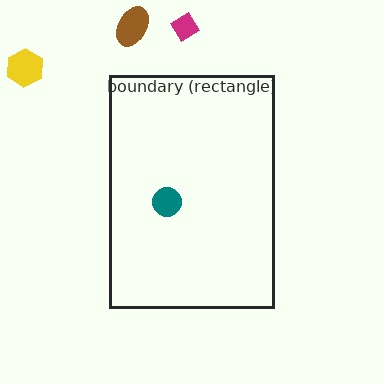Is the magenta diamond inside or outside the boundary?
Outside.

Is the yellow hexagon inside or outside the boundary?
Outside.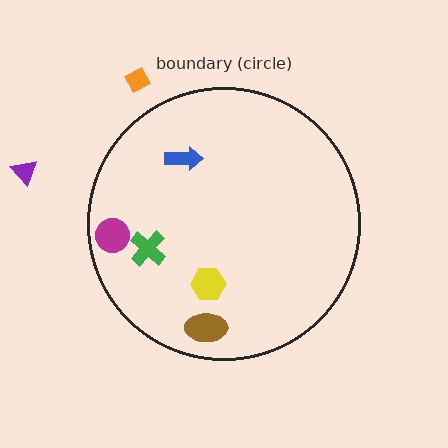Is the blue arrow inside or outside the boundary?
Inside.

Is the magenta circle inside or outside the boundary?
Inside.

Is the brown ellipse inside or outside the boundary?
Inside.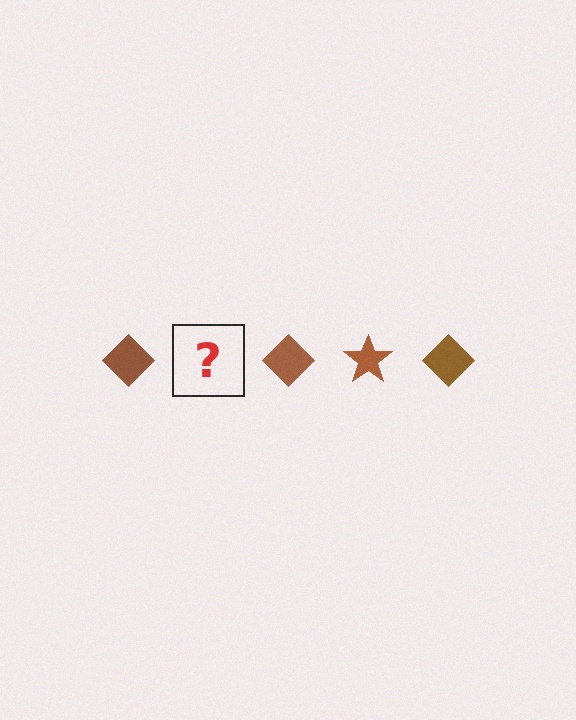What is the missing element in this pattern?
The missing element is a brown star.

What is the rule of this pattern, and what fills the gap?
The rule is that the pattern cycles through diamond, star shapes in brown. The gap should be filled with a brown star.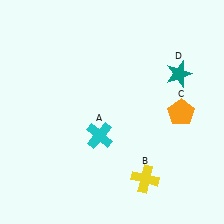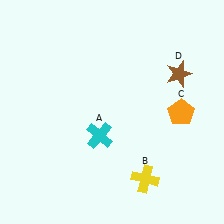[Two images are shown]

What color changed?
The star (D) changed from teal in Image 1 to brown in Image 2.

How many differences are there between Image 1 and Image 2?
There is 1 difference between the two images.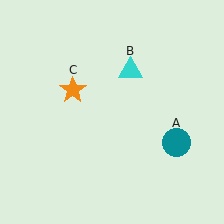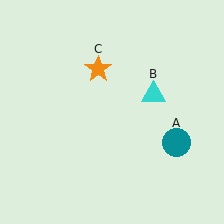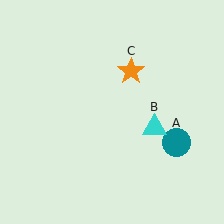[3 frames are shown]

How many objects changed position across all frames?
2 objects changed position: cyan triangle (object B), orange star (object C).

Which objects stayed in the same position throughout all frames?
Teal circle (object A) remained stationary.